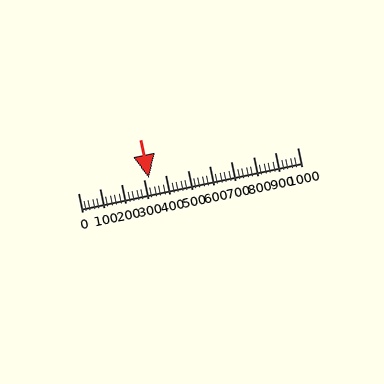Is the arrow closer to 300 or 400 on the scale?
The arrow is closer to 300.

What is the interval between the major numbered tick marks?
The major tick marks are spaced 100 units apart.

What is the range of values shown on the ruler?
The ruler shows values from 0 to 1000.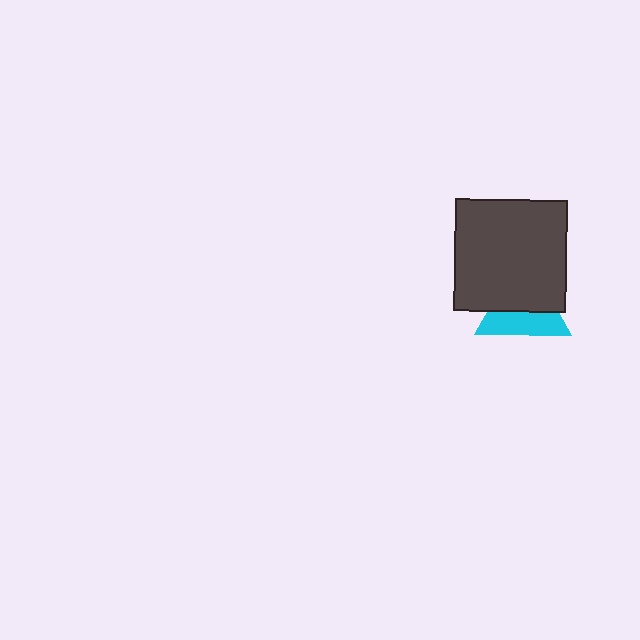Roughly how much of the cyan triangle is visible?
A small part of it is visible (roughly 45%).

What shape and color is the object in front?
The object in front is a dark gray square.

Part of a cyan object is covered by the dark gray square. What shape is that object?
It is a triangle.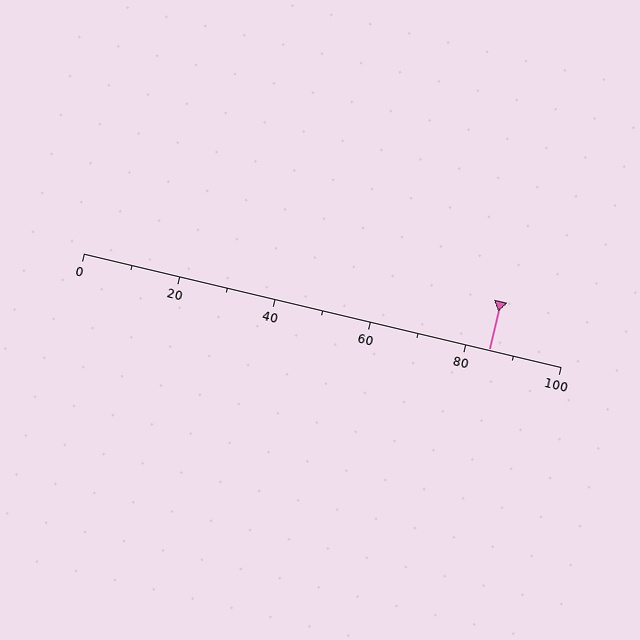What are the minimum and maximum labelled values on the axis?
The axis runs from 0 to 100.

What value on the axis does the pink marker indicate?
The marker indicates approximately 85.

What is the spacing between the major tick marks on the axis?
The major ticks are spaced 20 apart.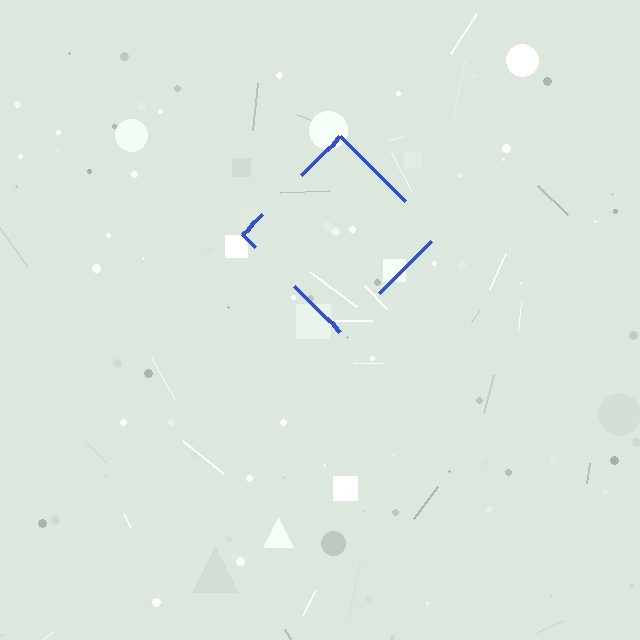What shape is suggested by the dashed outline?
The dashed outline suggests a diamond.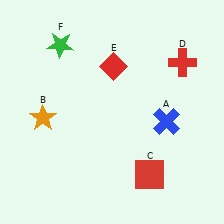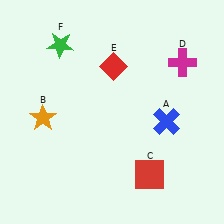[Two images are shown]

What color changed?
The cross (D) changed from red in Image 1 to magenta in Image 2.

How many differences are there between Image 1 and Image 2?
There is 1 difference between the two images.